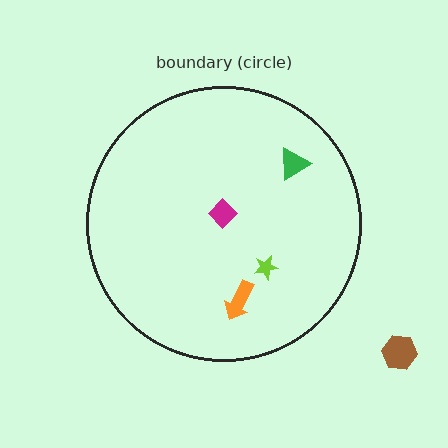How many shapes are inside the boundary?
4 inside, 1 outside.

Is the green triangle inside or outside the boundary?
Inside.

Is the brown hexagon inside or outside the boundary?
Outside.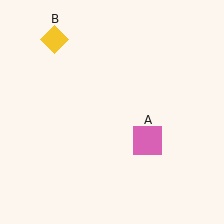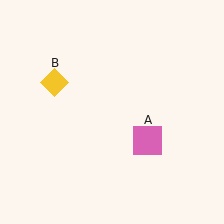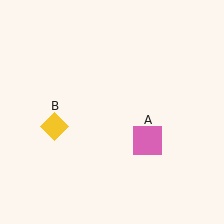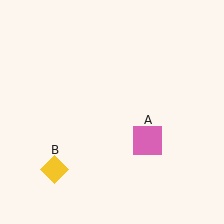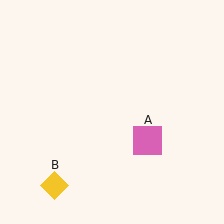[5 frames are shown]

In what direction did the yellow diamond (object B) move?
The yellow diamond (object B) moved down.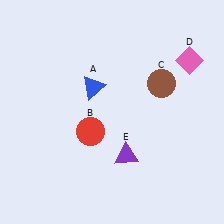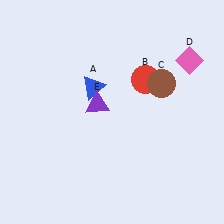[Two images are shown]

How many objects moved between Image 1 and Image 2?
2 objects moved between the two images.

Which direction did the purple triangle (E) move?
The purple triangle (E) moved up.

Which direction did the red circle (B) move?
The red circle (B) moved right.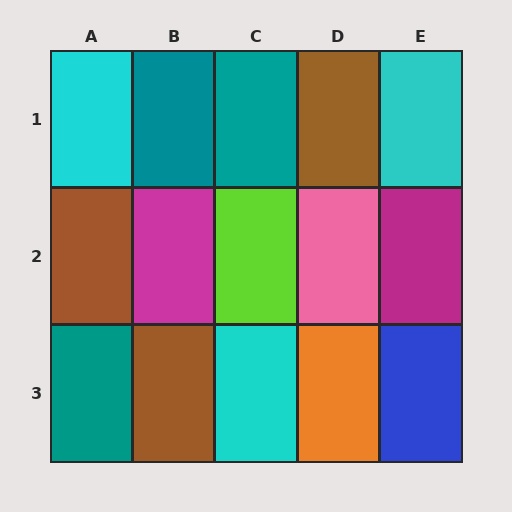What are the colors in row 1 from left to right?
Cyan, teal, teal, brown, cyan.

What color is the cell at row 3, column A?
Teal.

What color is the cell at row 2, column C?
Lime.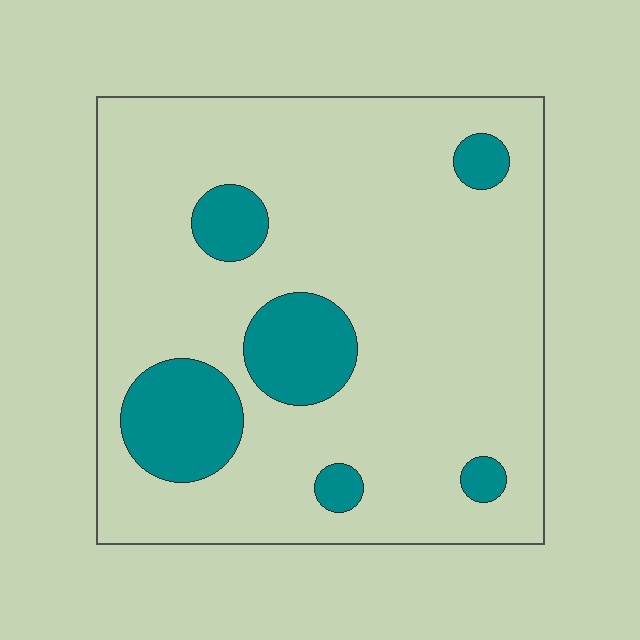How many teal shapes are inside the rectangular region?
6.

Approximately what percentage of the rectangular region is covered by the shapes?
Approximately 15%.